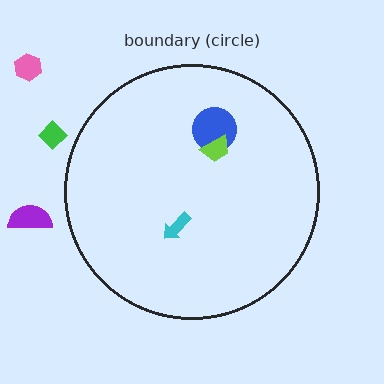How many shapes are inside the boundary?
3 inside, 3 outside.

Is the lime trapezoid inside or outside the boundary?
Inside.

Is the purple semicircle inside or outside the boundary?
Outside.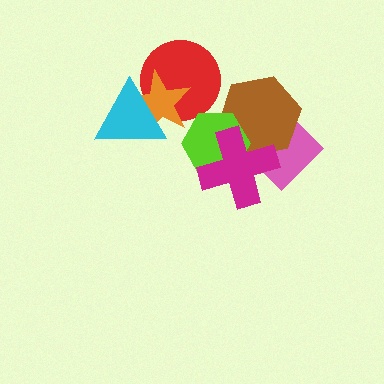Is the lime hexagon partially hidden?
Yes, it is partially covered by another shape.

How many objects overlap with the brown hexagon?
3 objects overlap with the brown hexagon.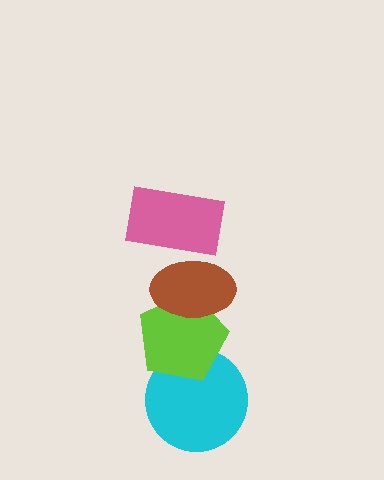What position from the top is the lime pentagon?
The lime pentagon is 3rd from the top.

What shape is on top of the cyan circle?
The lime pentagon is on top of the cyan circle.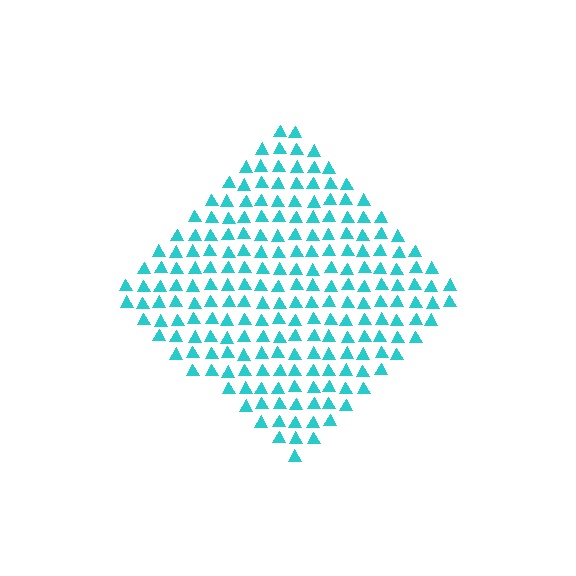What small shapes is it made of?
It is made of small triangles.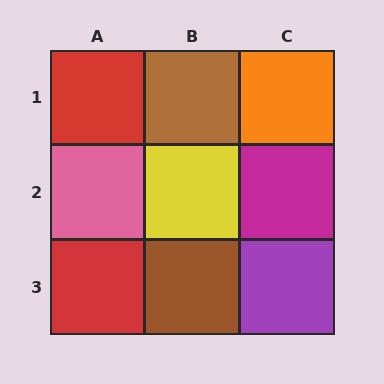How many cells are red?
2 cells are red.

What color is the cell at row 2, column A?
Pink.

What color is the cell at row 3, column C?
Purple.